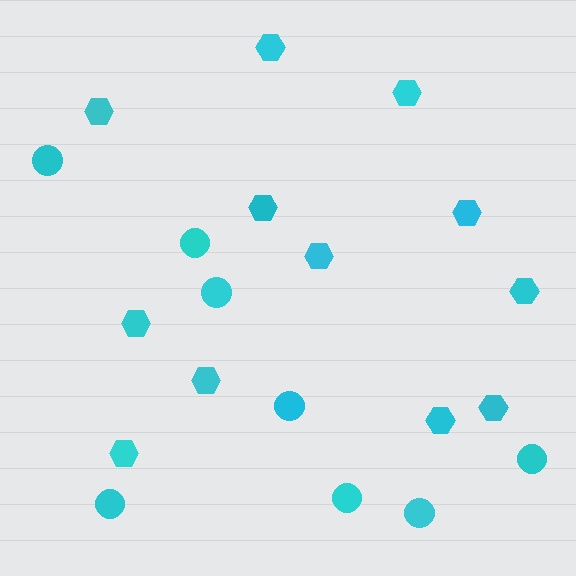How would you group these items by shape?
There are 2 groups: one group of hexagons (12) and one group of circles (8).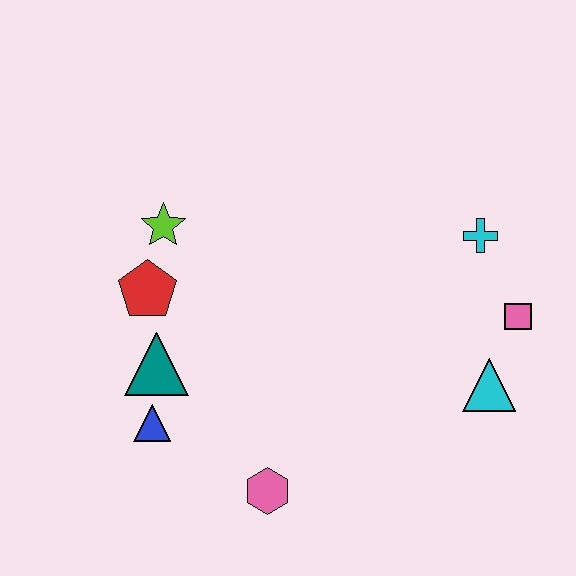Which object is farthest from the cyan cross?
The blue triangle is farthest from the cyan cross.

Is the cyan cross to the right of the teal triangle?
Yes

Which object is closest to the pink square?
The cyan triangle is closest to the pink square.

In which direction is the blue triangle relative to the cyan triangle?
The blue triangle is to the left of the cyan triangle.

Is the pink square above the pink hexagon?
Yes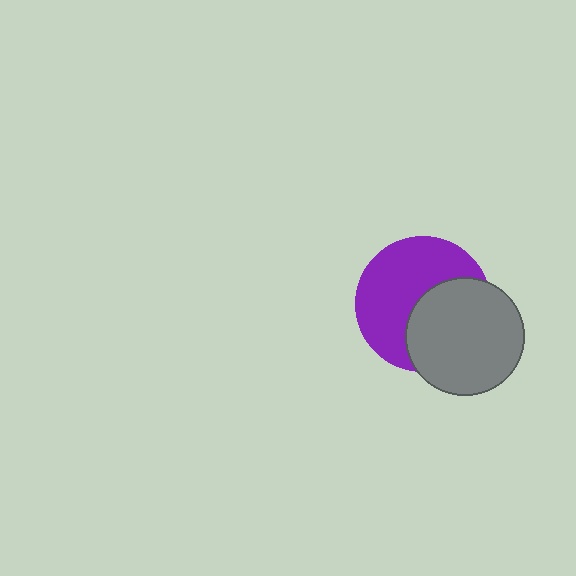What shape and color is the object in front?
The object in front is a gray circle.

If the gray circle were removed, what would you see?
You would see the complete purple circle.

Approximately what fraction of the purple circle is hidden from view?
Roughly 42% of the purple circle is hidden behind the gray circle.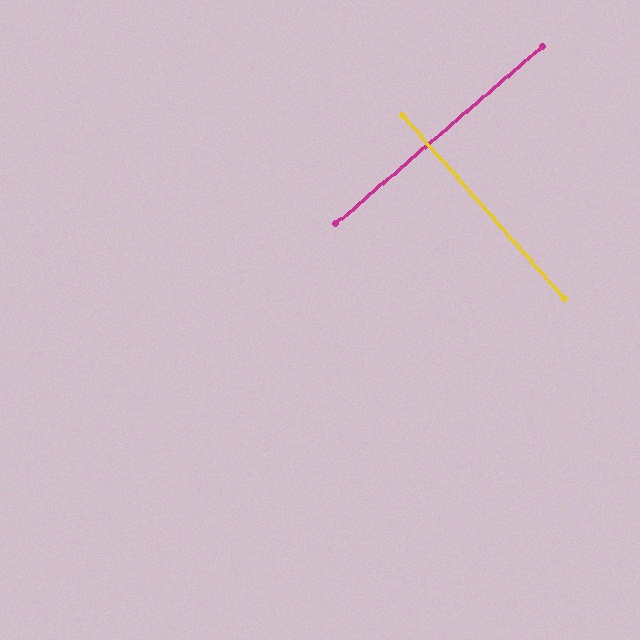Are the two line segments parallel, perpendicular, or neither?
Perpendicular — they meet at approximately 89°.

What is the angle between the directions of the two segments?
Approximately 89 degrees.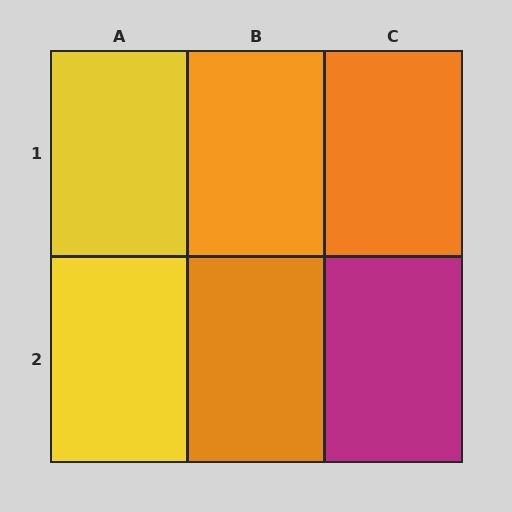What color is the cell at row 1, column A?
Yellow.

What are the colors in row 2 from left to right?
Yellow, orange, magenta.